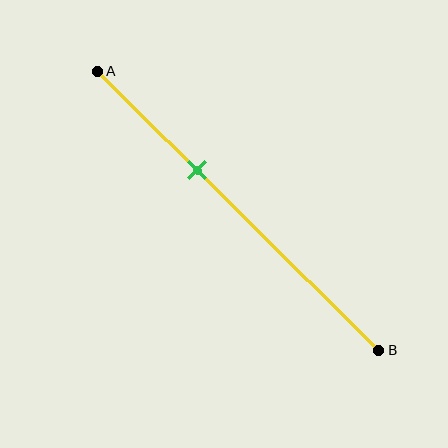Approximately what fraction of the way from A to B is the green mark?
The green mark is approximately 35% of the way from A to B.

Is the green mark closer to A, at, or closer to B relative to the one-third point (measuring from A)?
The green mark is approximately at the one-third point of segment AB.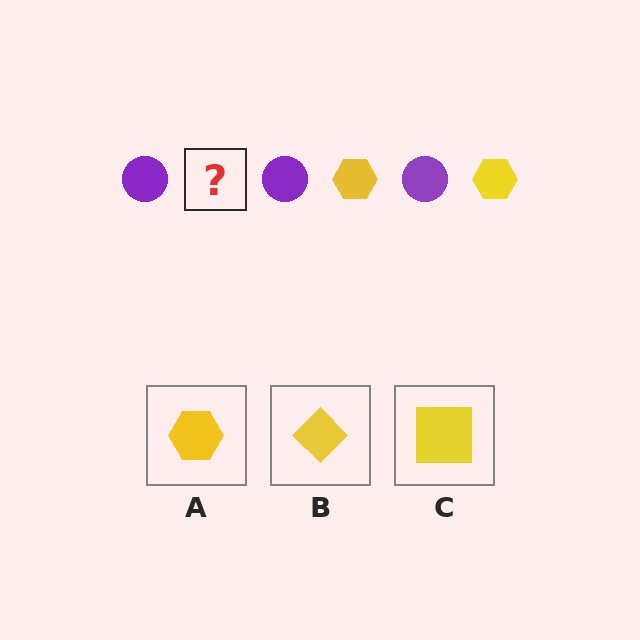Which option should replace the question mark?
Option A.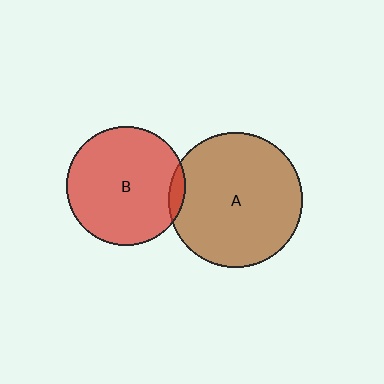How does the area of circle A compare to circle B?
Approximately 1.3 times.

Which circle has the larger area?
Circle A (brown).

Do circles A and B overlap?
Yes.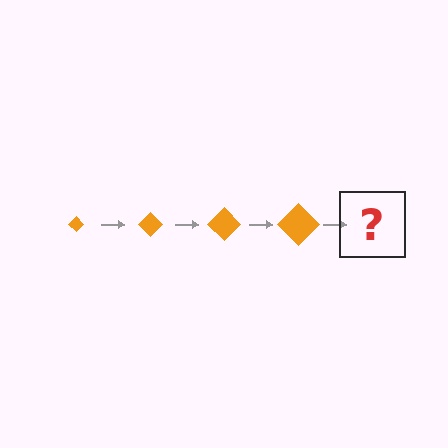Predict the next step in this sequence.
The next step is an orange diamond, larger than the previous one.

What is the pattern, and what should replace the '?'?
The pattern is that the diamond gets progressively larger each step. The '?' should be an orange diamond, larger than the previous one.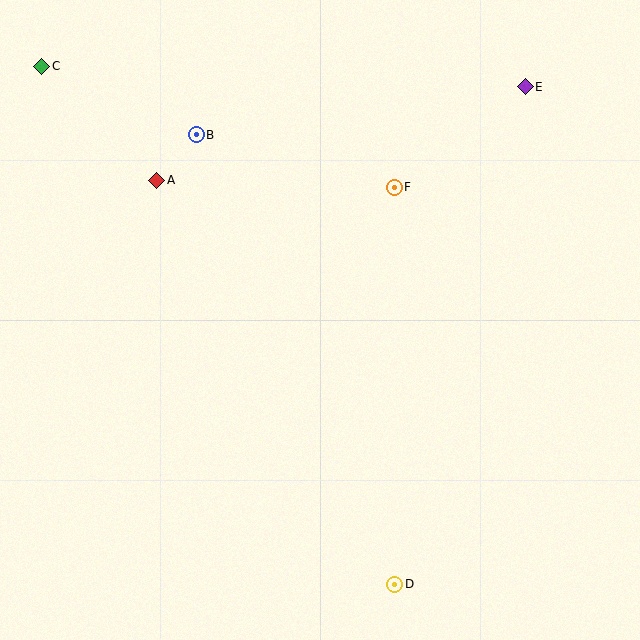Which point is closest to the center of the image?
Point F at (394, 187) is closest to the center.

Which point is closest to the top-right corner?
Point E is closest to the top-right corner.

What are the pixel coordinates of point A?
Point A is at (157, 180).